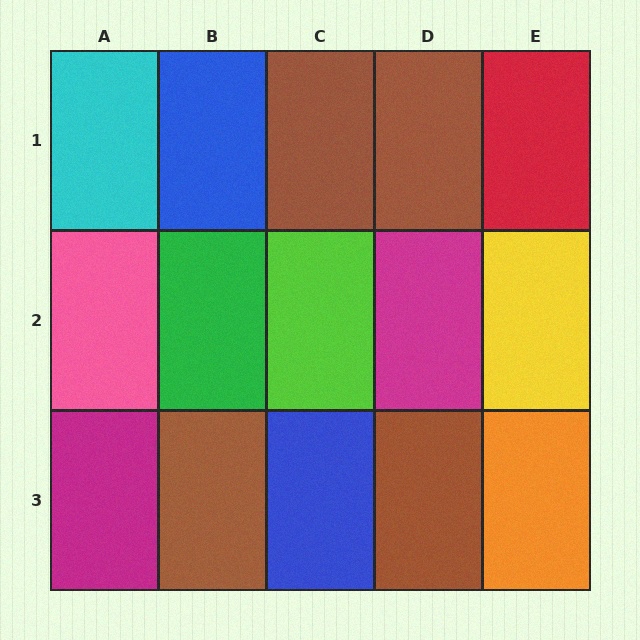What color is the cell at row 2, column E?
Yellow.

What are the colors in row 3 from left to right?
Magenta, brown, blue, brown, orange.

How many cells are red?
1 cell is red.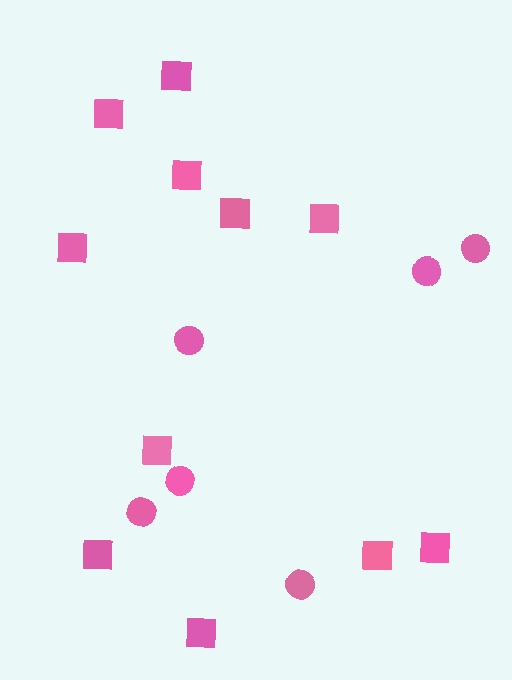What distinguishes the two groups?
There are 2 groups: one group of squares (11) and one group of circles (6).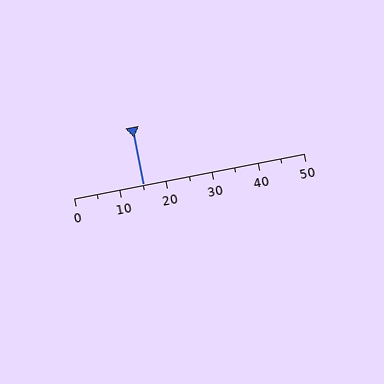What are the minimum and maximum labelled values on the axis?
The axis runs from 0 to 50.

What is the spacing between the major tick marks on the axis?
The major ticks are spaced 10 apart.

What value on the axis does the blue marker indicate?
The marker indicates approximately 15.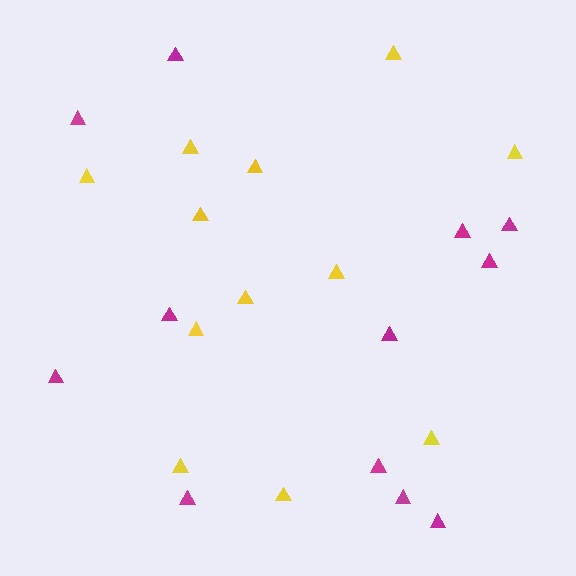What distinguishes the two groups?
There are 2 groups: one group of yellow triangles (12) and one group of magenta triangles (12).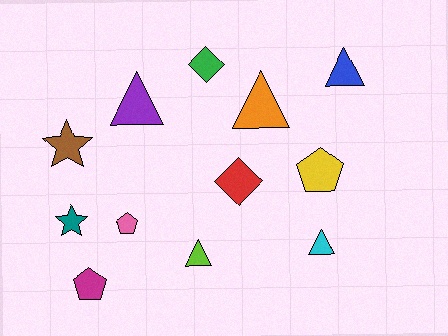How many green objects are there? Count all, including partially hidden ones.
There is 1 green object.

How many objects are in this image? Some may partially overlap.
There are 12 objects.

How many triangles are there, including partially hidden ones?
There are 5 triangles.